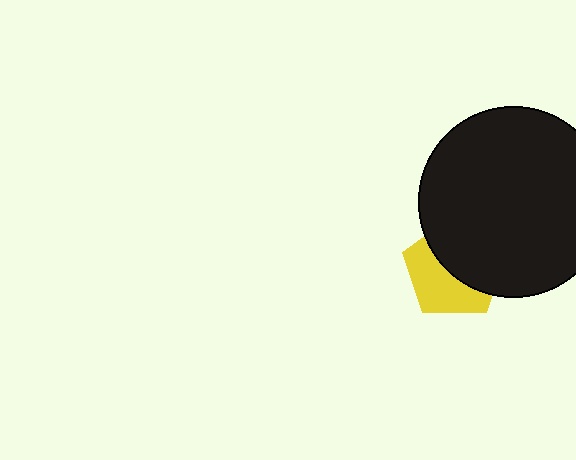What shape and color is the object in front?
The object in front is a black circle.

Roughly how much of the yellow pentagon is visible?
About half of it is visible (roughly 48%).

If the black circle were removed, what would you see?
You would see the complete yellow pentagon.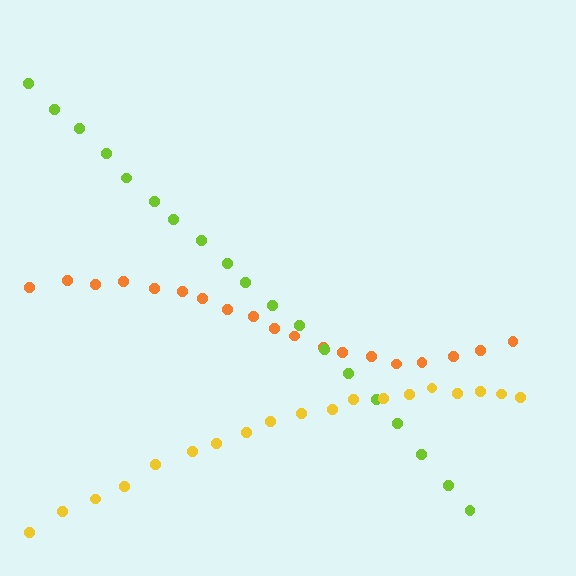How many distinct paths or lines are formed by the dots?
There are 3 distinct paths.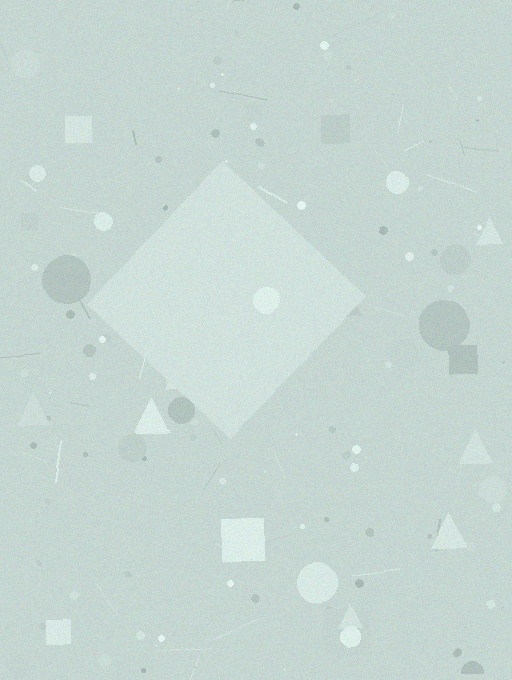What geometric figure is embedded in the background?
A diamond is embedded in the background.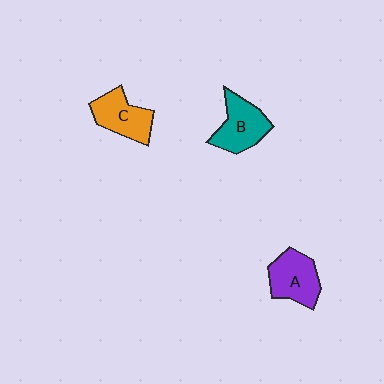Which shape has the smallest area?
Shape C (orange).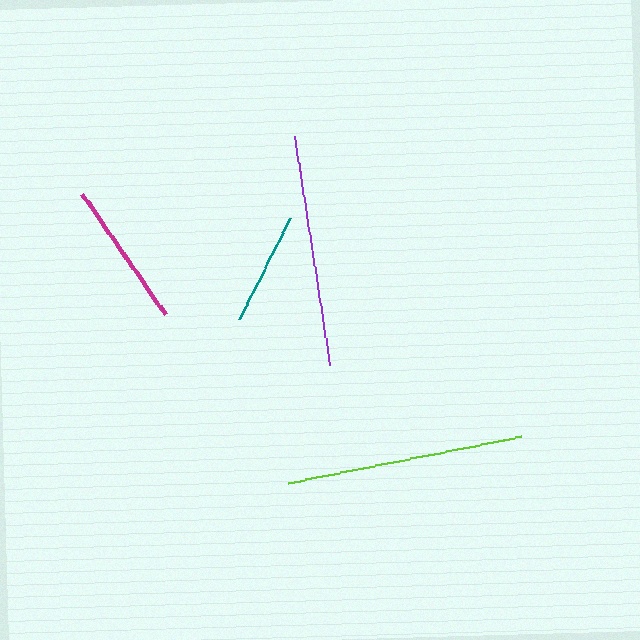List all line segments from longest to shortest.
From longest to shortest: lime, purple, magenta, teal.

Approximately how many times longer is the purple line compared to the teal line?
The purple line is approximately 2.0 times the length of the teal line.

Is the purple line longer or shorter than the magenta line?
The purple line is longer than the magenta line.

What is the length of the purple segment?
The purple segment is approximately 232 pixels long.